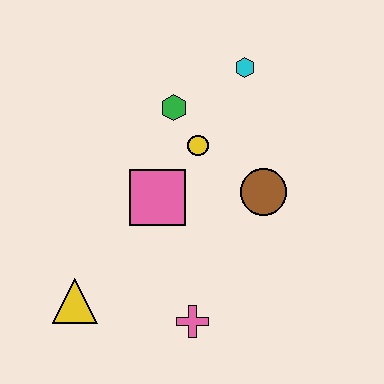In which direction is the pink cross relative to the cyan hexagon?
The pink cross is below the cyan hexagon.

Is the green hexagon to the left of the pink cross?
Yes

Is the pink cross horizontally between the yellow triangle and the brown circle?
Yes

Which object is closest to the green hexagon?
The yellow circle is closest to the green hexagon.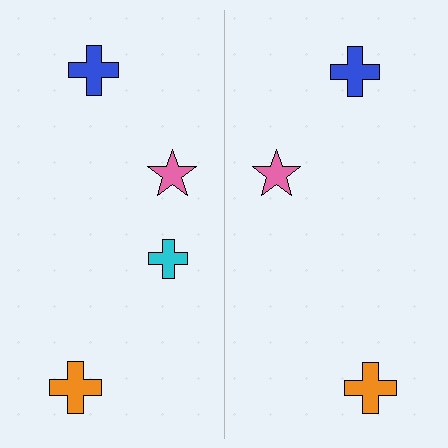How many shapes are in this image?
There are 7 shapes in this image.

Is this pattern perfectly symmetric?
No, the pattern is not perfectly symmetric. A cyan cross is missing from the right side.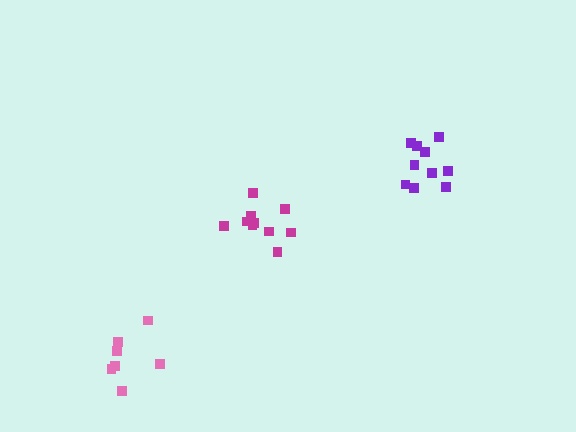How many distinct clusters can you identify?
There are 3 distinct clusters.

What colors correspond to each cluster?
The clusters are colored: purple, magenta, pink.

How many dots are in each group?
Group 1: 10 dots, Group 2: 10 dots, Group 3: 7 dots (27 total).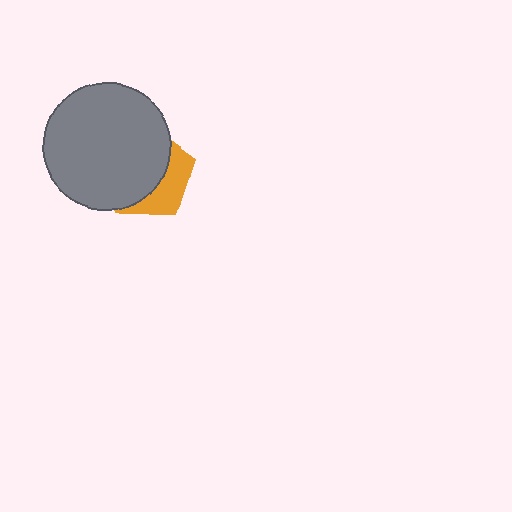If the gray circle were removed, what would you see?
You would see the complete orange pentagon.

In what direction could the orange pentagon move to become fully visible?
The orange pentagon could move right. That would shift it out from behind the gray circle entirely.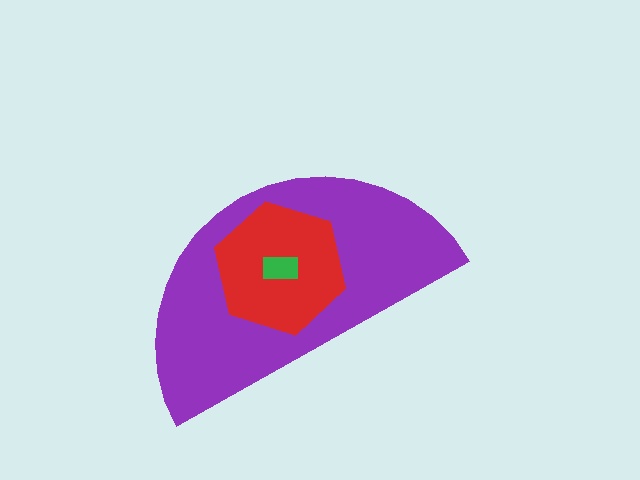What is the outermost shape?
The purple semicircle.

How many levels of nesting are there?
3.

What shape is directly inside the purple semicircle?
The red hexagon.